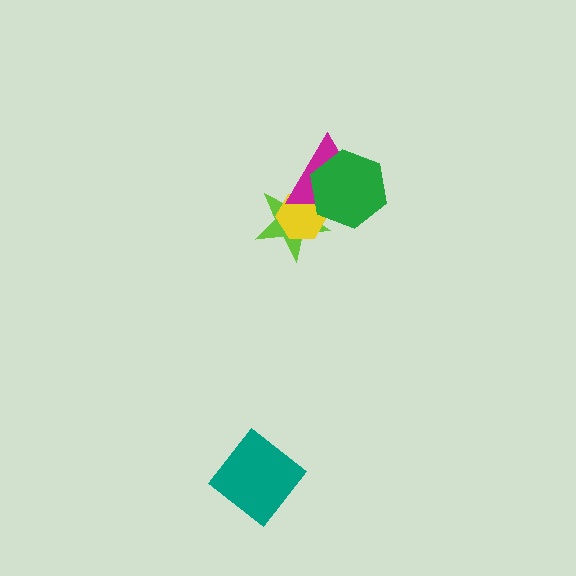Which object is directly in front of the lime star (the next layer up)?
The yellow hexagon is directly in front of the lime star.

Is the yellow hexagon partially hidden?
Yes, it is partially covered by another shape.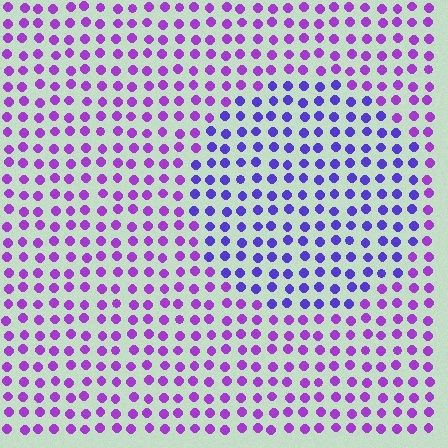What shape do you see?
I see a circle.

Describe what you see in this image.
The image is filled with small purple elements in a uniform arrangement. A circle-shaped region is visible where the elements are tinted to a slightly different hue, forming a subtle color boundary.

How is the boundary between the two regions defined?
The boundary is defined purely by a slight shift in hue (about 33 degrees). Spacing, size, and orientation are identical on both sides.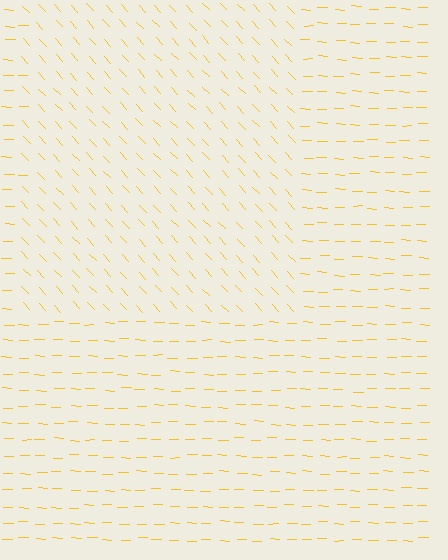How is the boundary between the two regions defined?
The boundary is defined purely by a change in line orientation (approximately 45 degrees difference). All lines are the same color and thickness.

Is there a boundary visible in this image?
Yes, there is a texture boundary formed by a change in line orientation.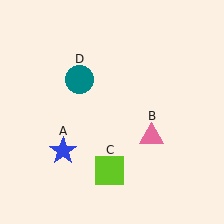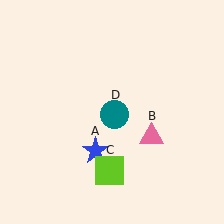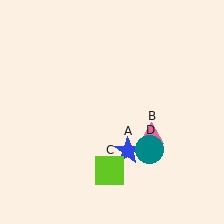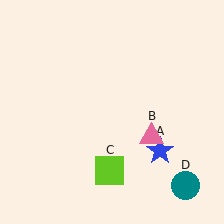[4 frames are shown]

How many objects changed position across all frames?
2 objects changed position: blue star (object A), teal circle (object D).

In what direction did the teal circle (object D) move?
The teal circle (object D) moved down and to the right.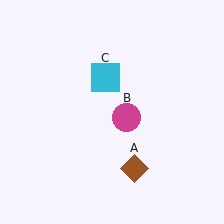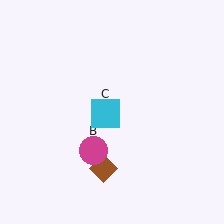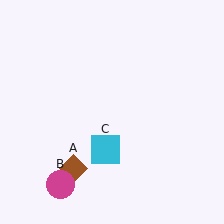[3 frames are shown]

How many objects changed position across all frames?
3 objects changed position: brown diamond (object A), magenta circle (object B), cyan square (object C).